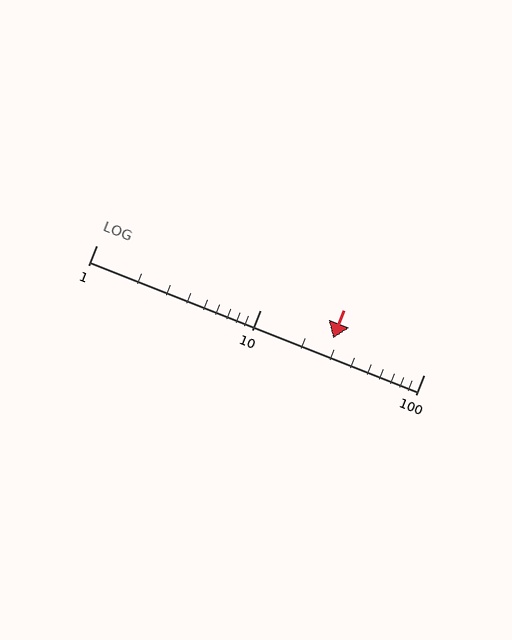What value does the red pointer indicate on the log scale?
The pointer indicates approximately 28.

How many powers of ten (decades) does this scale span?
The scale spans 2 decades, from 1 to 100.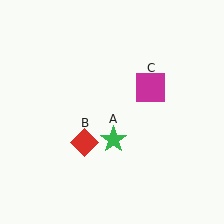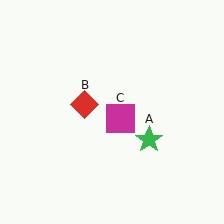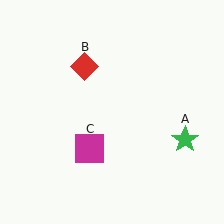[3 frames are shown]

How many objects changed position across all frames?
3 objects changed position: green star (object A), red diamond (object B), magenta square (object C).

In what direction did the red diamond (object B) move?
The red diamond (object B) moved up.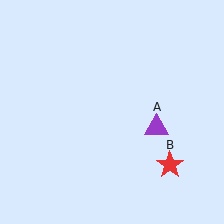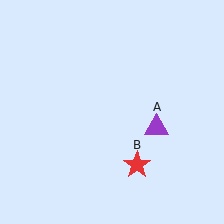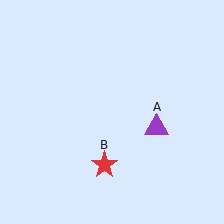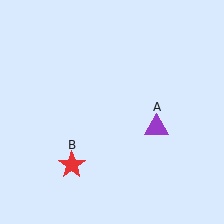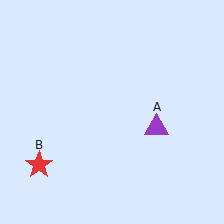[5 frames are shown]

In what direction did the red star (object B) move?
The red star (object B) moved left.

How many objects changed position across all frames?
1 object changed position: red star (object B).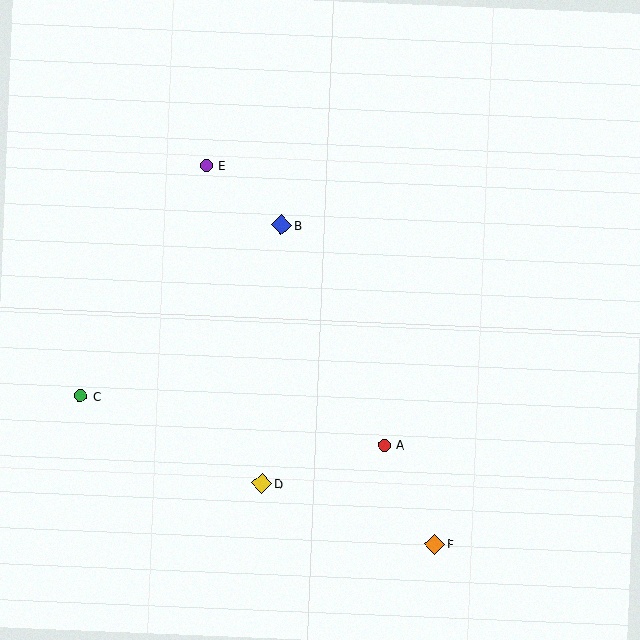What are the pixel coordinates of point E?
Point E is at (207, 165).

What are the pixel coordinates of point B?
Point B is at (281, 225).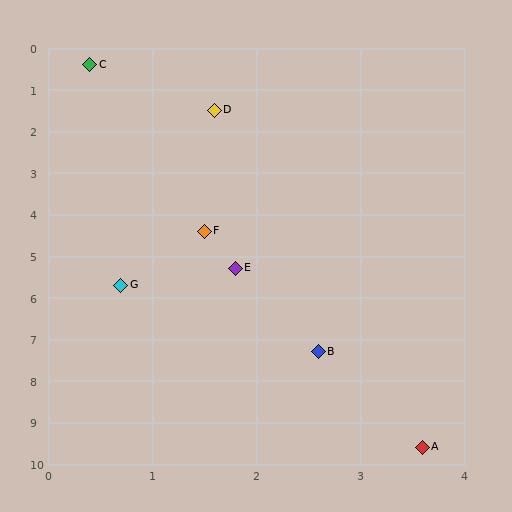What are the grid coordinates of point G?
Point G is at approximately (0.7, 5.7).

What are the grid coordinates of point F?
Point F is at approximately (1.5, 4.4).